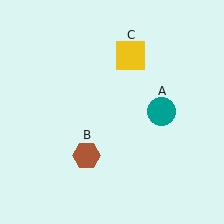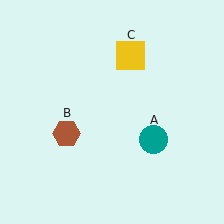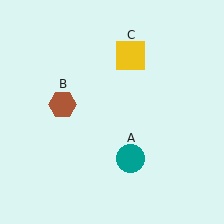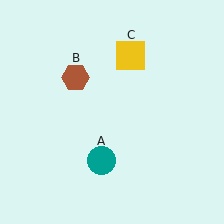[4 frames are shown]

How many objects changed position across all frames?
2 objects changed position: teal circle (object A), brown hexagon (object B).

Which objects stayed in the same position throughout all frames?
Yellow square (object C) remained stationary.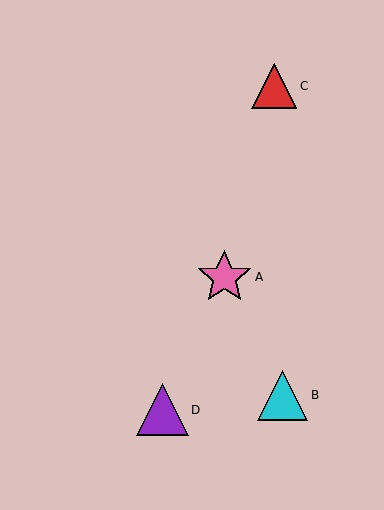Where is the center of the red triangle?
The center of the red triangle is at (274, 86).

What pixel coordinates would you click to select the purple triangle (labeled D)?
Click at (162, 410) to select the purple triangle D.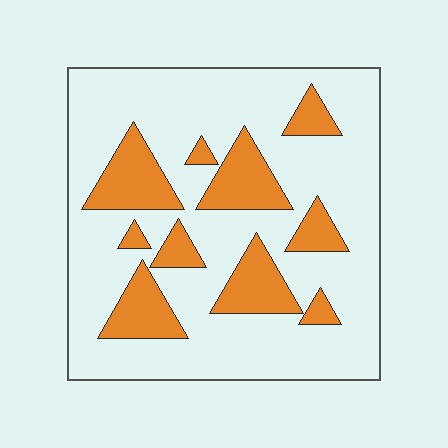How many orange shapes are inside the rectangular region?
10.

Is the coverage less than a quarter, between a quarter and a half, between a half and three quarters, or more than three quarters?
Less than a quarter.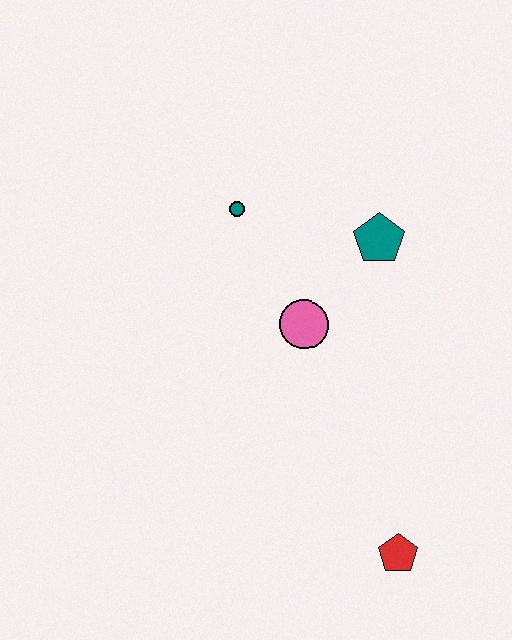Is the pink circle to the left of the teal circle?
No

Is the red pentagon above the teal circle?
No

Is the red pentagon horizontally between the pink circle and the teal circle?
No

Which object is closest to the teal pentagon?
The pink circle is closest to the teal pentagon.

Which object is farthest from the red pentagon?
The teal circle is farthest from the red pentagon.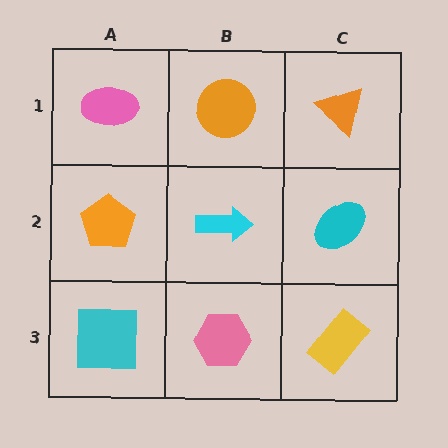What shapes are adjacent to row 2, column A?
A pink ellipse (row 1, column A), a cyan square (row 3, column A), a cyan arrow (row 2, column B).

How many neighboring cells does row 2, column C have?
3.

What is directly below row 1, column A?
An orange pentagon.